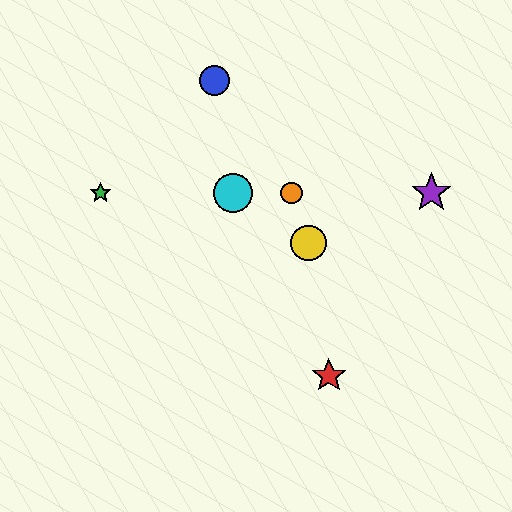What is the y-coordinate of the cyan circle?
The cyan circle is at y≈193.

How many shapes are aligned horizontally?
4 shapes (the green star, the purple star, the orange circle, the cyan circle) are aligned horizontally.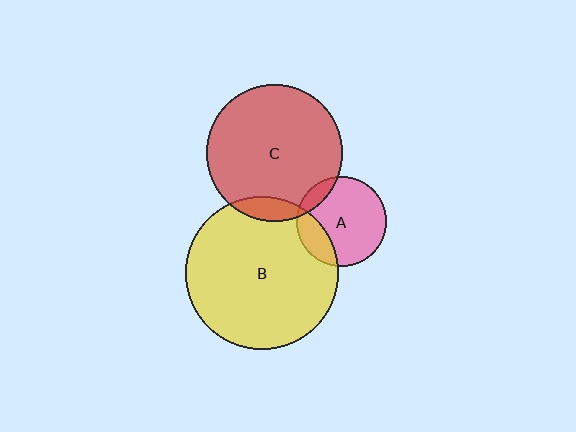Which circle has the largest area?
Circle B (yellow).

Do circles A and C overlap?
Yes.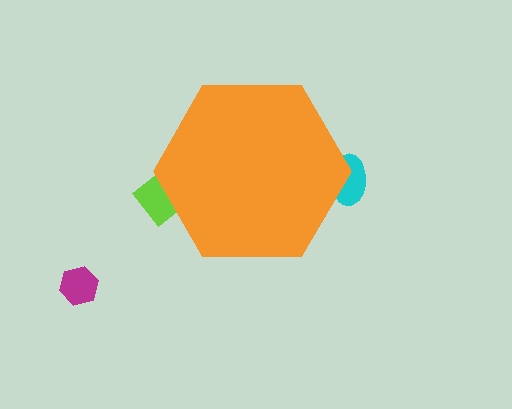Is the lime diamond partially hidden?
Yes, the lime diamond is partially hidden behind the orange hexagon.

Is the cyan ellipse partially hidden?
Yes, the cyan ellipse is partially hidden behind the orange hexagon.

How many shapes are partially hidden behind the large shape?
2 shapes are partially hidden.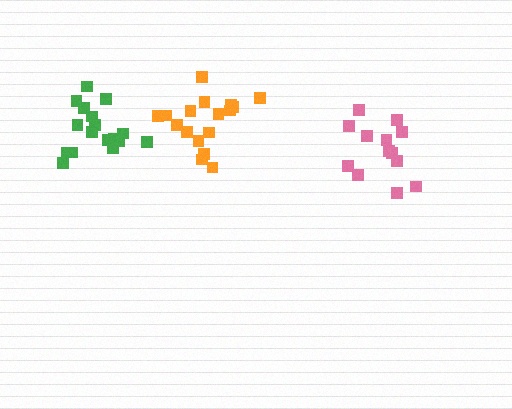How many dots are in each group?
Group 1: 17 dots, Group 2: 13 dots, Group 3: 17 dots (47 total).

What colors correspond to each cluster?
The clusters are colored: orange, pink, green.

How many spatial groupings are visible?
There are 3 spatial groupings.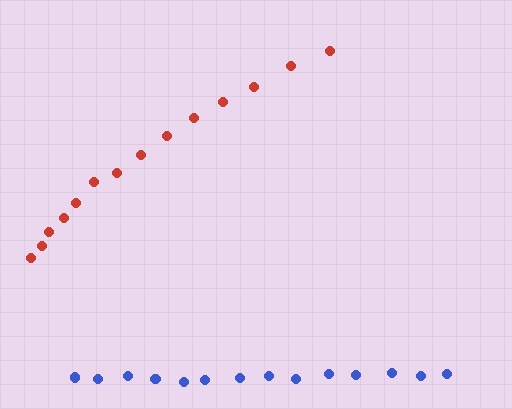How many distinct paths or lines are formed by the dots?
There are 2 distinct paths.